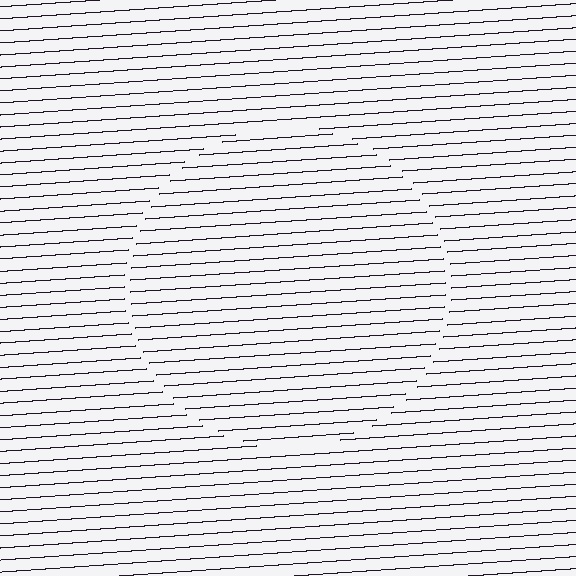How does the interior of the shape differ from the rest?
The interior of the shape contains the same grating, shifted by half a period — the contour is defined by the phase discontinuity where line-ends from the inner and outer gratings abut.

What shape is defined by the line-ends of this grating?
An illusory circle. The interior of the shape contains the same grating, shifted by half a period — the contour is defined by the phase discontinuity where line-ends from the inner and outer gratings abut.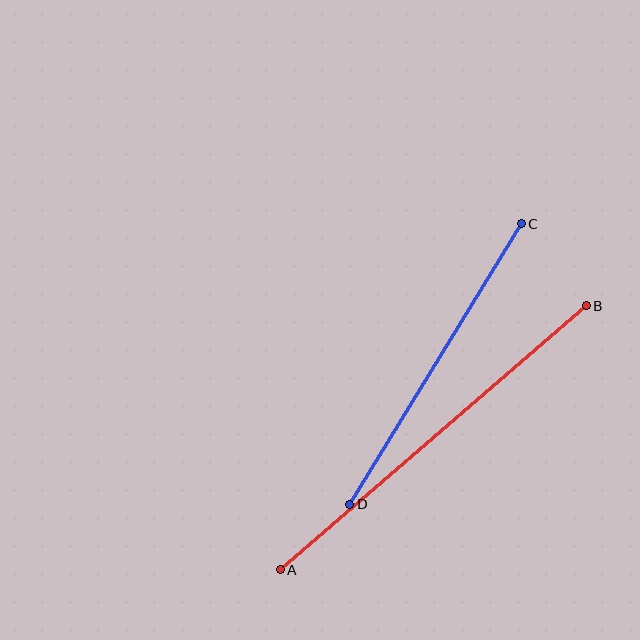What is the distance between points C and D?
The distance is approximately 328 pixels.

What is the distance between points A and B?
The distance is approximately 404 pixels.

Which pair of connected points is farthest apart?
Points A and B are farthest apart.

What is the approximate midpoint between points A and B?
The midpoint is at approximately (433, 438) pixels.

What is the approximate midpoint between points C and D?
The midpoint is at approximately (435, 364) pixels.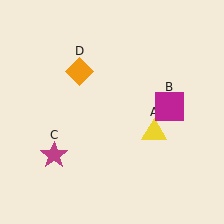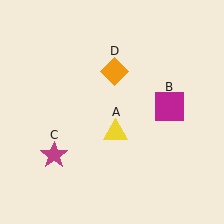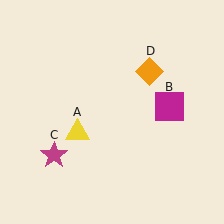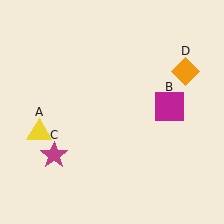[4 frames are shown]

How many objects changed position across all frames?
2 objects changed position: yellow triangle (object A), orange diamond (object D).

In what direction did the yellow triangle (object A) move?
The yellow triangle (object A) moved left.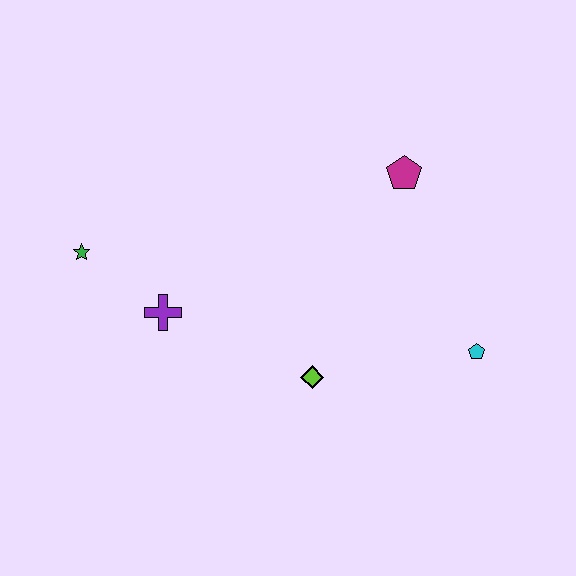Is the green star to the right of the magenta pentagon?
No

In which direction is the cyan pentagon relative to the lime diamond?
The cyan pentagon is to the right of the lime diamond.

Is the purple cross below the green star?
Yes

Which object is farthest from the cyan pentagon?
The green star is farthest from the cyan pentagon.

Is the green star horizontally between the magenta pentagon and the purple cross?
No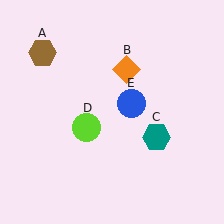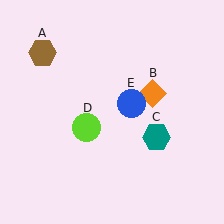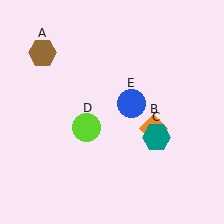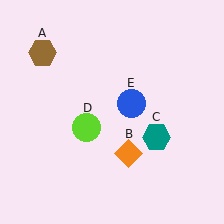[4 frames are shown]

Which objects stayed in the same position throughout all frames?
Brown hexagon (object A) and teal hexagon (object C) and lime circle (object D) and blue circle (object E) remained stationary.